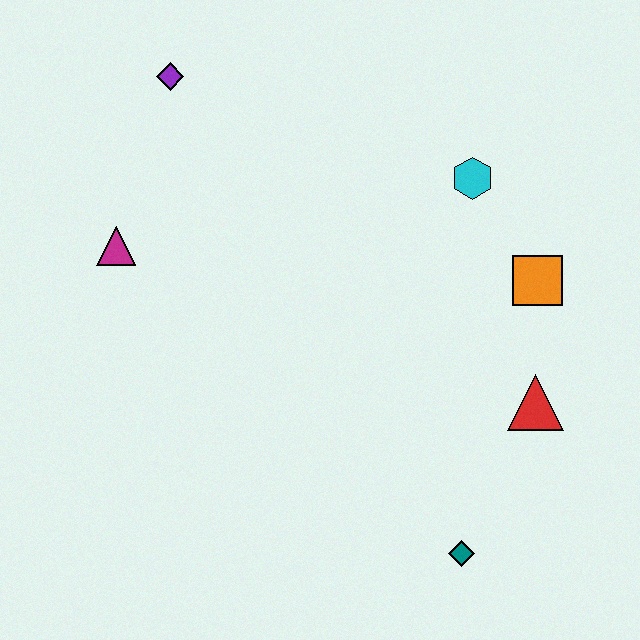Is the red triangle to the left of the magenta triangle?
No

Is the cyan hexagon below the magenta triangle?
No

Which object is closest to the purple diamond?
The magenta triangle is closest to the purple diamond.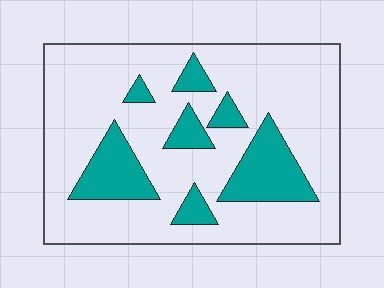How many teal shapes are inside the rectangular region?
7.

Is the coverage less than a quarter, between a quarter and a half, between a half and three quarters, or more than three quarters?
Less than a quarter.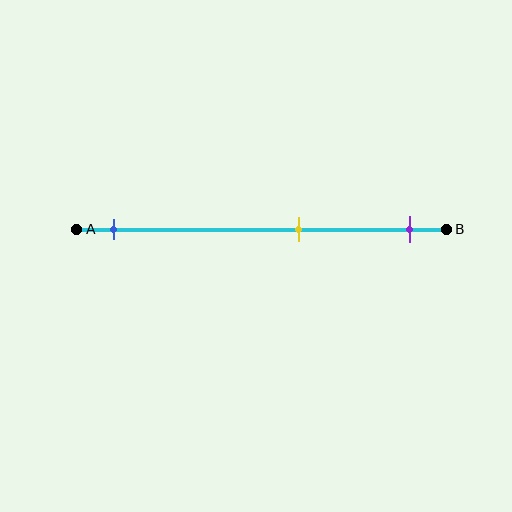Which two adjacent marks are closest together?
The yellow and purple marks are the closest adjacent pair.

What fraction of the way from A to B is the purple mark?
The purple mark is approximately 90% (0.9) of the way from A to B.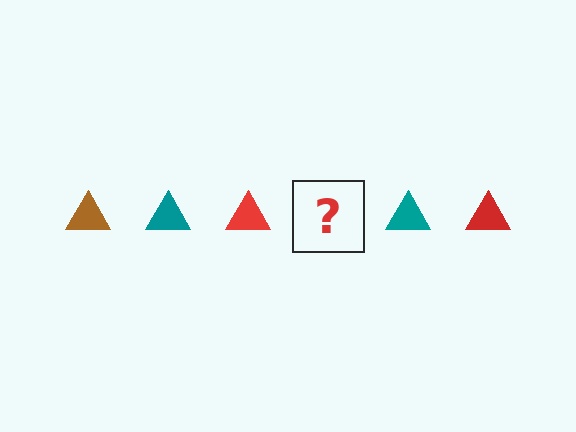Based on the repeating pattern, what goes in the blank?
The blank should be a brown triangle.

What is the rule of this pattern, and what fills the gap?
The rule is that the pattern cycles through brown, teal, red triangles. The gap should be filled with a brown triangle.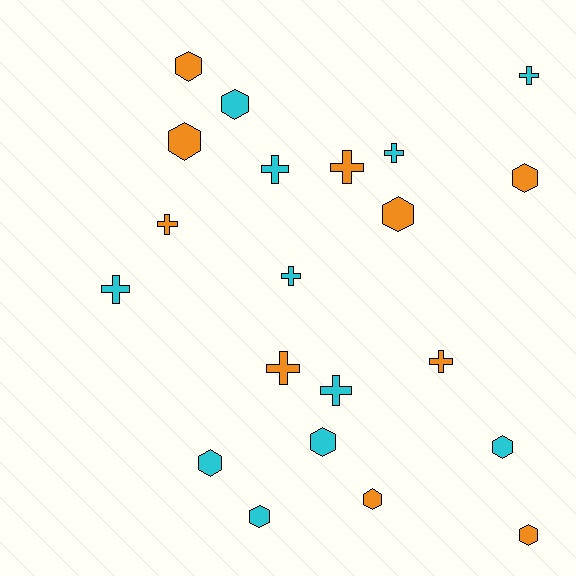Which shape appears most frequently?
Hexagon, with 11 objects.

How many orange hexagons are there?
There are 6 orange hexagons.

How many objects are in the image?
There are 21 objects.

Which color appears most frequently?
Cyan, with 11 objects.